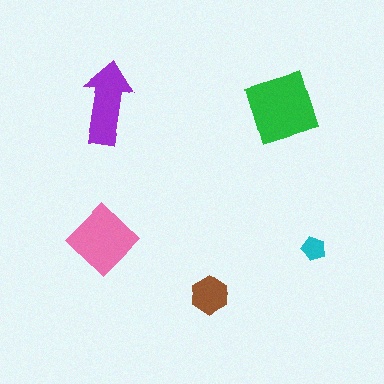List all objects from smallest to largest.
The cyan pentagon, the brown hexagon, the purple arrow, the pink diamond, the green square.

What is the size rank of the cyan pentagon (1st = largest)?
5th.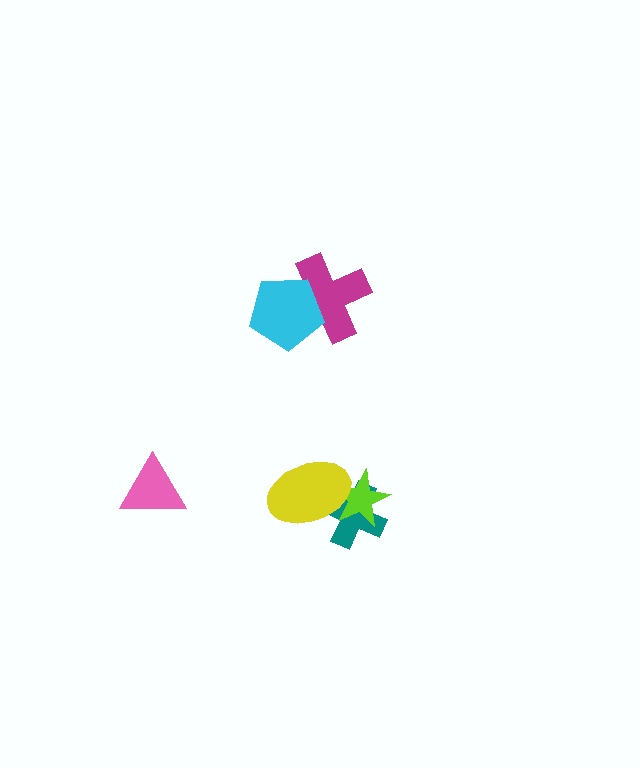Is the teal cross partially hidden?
Yes, it is partially covered by another shape.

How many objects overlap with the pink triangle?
0 objects overlap with the pink triangle.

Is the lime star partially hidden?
Yes, it is partially covered by another shape.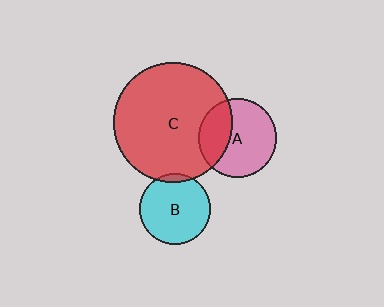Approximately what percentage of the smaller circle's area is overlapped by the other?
Approximately 5%.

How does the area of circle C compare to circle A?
Approximately 2.3 times.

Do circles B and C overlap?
Yes.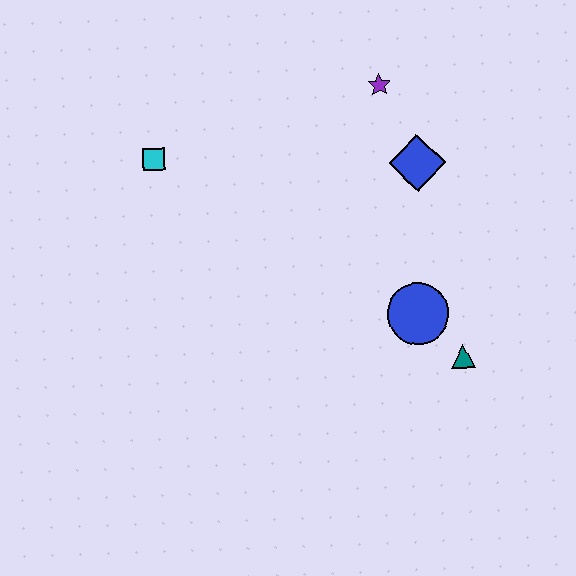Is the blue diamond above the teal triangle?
Yes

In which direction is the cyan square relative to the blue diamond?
The cyan square is to the left of the blue diamond.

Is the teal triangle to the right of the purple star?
Yes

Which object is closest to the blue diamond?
The purple star is closest to the blue diamond.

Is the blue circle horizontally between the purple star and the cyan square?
No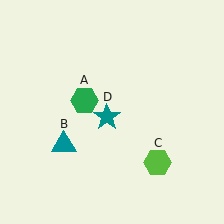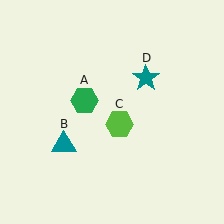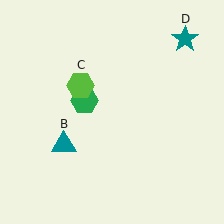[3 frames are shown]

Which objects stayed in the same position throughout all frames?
Green hexagon (object A) and teal triangle (object B) remained stationary.